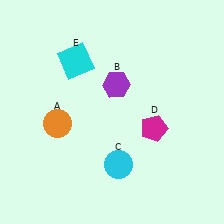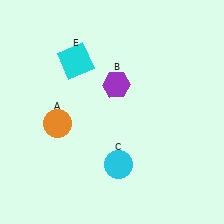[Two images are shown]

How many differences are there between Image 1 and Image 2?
There is 1 difference between the two images.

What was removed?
The magenta pentagon (D) was removed in Image 2.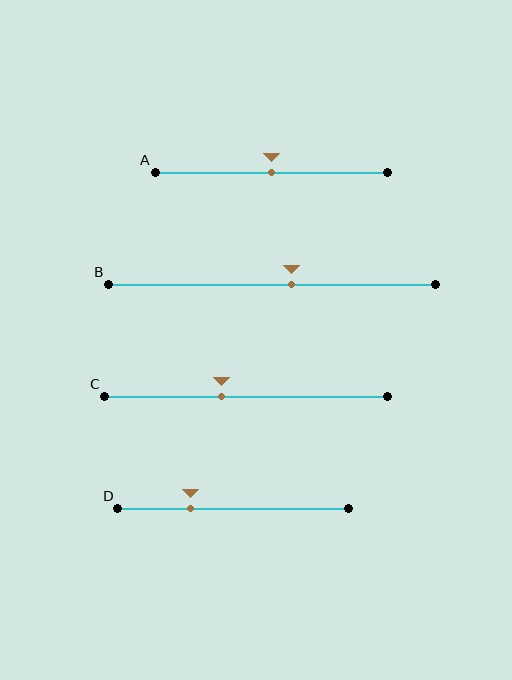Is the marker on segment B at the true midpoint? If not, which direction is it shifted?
No, the marker on segment B is shifted to the right by about 6% of the segment length.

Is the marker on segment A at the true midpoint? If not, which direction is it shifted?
Yes, the marker on segment A is at the true midpoint.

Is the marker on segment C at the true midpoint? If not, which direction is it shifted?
No, the marker on segment C is shifted to the left by about 9% of the segment length.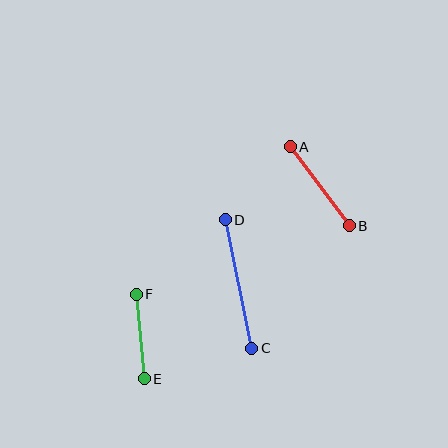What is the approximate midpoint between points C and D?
The midpoint is at approximately (239, 284) pixels.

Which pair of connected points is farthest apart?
Points C and D are farthest apart.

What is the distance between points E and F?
The distance is approximately 84 pixels.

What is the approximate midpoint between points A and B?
The midpoint is at approximately (320, 186) pixels.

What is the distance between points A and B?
The distance is approximately 98 pixels.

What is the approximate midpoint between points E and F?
The midpoint is at approximately (140, 337) pixels.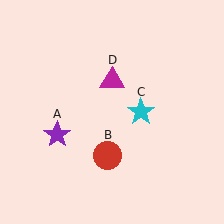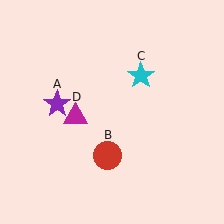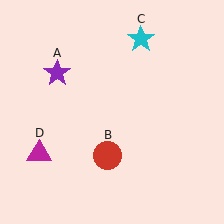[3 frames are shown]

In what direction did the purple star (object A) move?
The purple star (object A) moved up.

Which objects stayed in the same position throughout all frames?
Red circle (object B) remained stationary.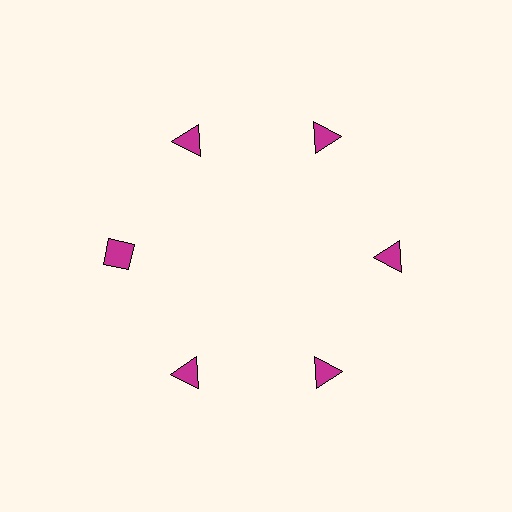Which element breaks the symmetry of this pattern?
The magenta diamond at roughly the 9 o'clock position breaks the symmetry. All other shapes are magenta triangles.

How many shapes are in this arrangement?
There are 6 shapes arranged in a ring pattern.